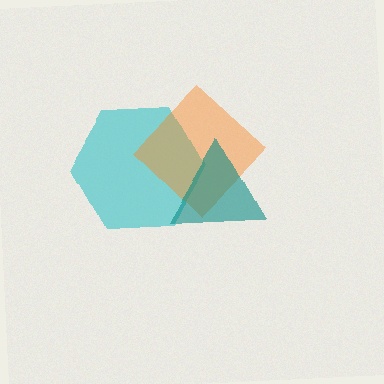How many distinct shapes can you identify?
There are 3 distinct shapes: a cyan hexagon, an orange diamond, a teal triangle.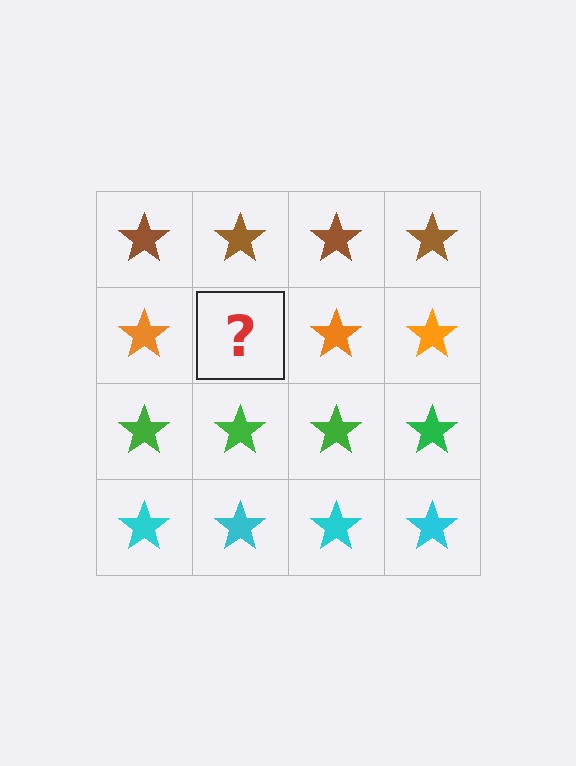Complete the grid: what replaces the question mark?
The question mark should be replaced with an orange star.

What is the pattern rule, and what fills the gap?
The rule is that each row has a consistent color. The gap should be filled with an orange star.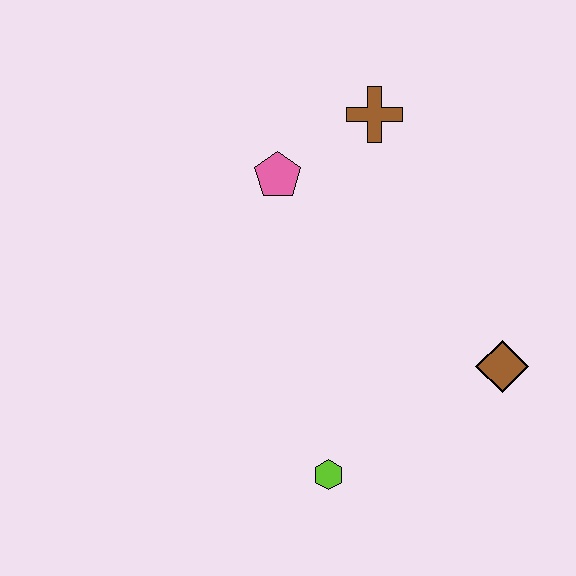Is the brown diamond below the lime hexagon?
No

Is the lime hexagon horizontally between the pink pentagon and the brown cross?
Yes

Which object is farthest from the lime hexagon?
The brown cross is farthest from the lime hexagon.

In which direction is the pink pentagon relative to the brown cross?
The pink pentagon is to the left of the brown cross.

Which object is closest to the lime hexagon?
The brown diamond is closest to the lime hexagon.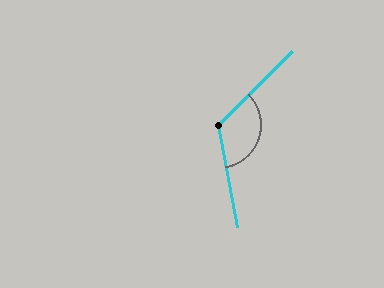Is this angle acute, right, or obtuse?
It is obtuse.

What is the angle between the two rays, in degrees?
Approximately 124 degrees.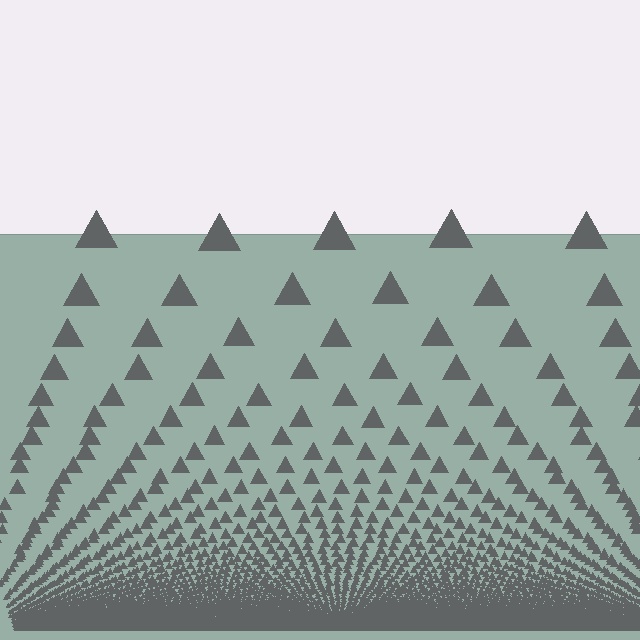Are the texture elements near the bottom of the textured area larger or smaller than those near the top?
Smaller. The gradient is inverted — elements near the bottom are smaller and denser.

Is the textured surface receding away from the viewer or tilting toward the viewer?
The surface appears to tilt toward the viewer. Texture elements get larger and sparser toward the top.